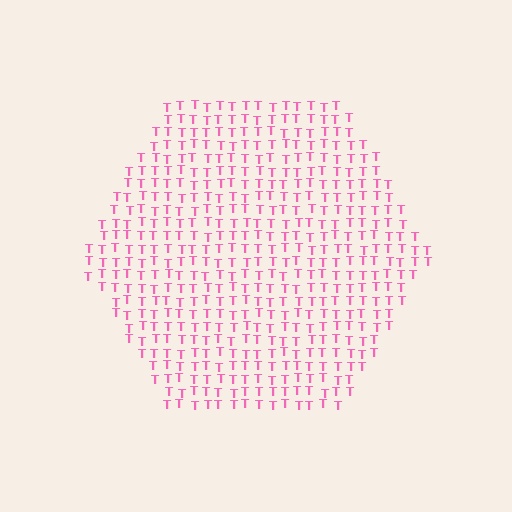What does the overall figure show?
The overall figure shows a hexagon.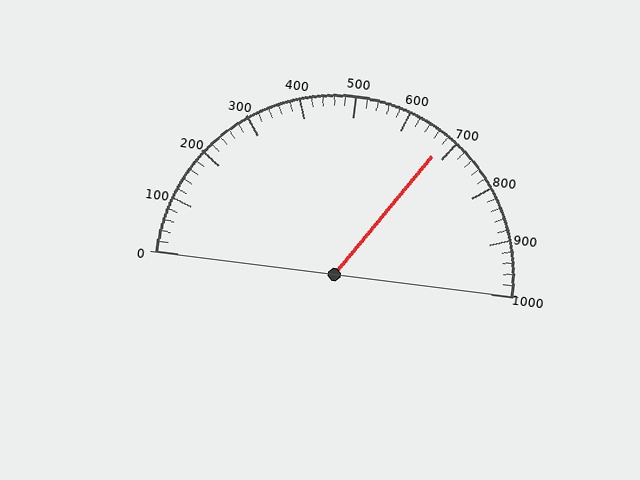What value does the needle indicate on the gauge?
The needle indicates approximately 680.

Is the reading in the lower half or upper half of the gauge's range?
The reading is in the upper half of the range (0 to 1000).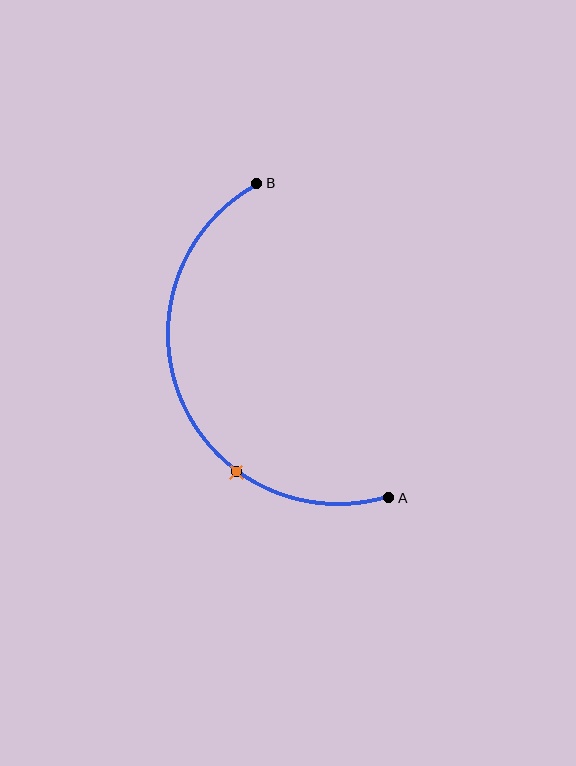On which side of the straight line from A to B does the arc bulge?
The arc bulges to the left of the straight line connecting A and B.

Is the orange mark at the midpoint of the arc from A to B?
No. The orange mark lies on the arc but is closer to endpoint A. The arc midpoint would be at the point on the curve equidistant along the arc from both A and B.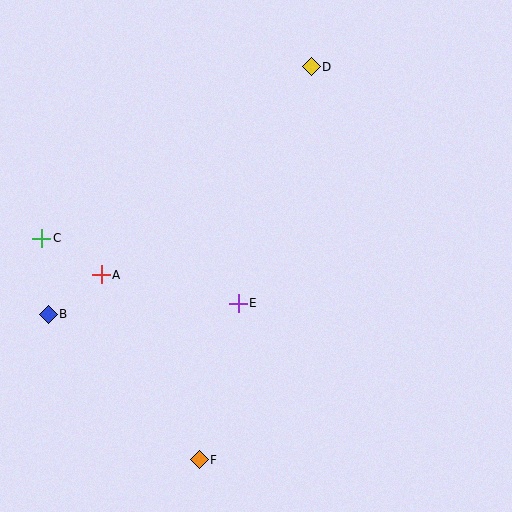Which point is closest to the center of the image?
Point E at (239, 303) is closest to the center.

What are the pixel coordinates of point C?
Point C is at (42, 238).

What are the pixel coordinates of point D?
Point D is at (311, 67).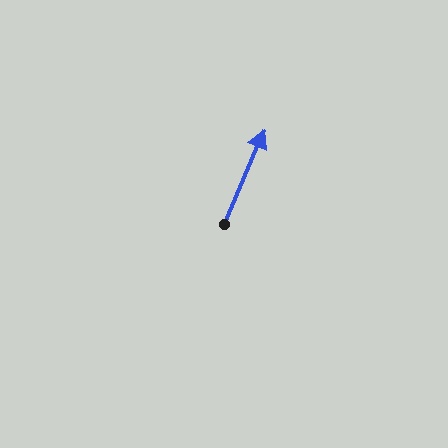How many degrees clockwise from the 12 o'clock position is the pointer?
Approximately 23 degrees.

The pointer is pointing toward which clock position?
Roughly 1 o'clock.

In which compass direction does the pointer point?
Northeast.